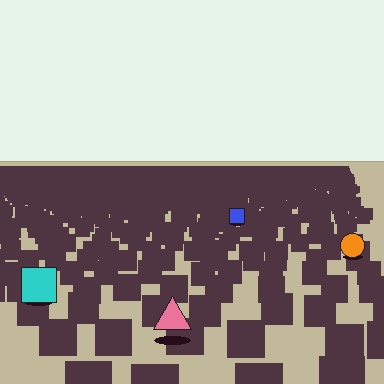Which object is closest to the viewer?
The pink triangle is closest. The texture marks near it are larger and more spread out.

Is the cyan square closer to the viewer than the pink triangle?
No. The pink triangle is closer — you can tell from the texture gradient: the ground texture is coarser near it.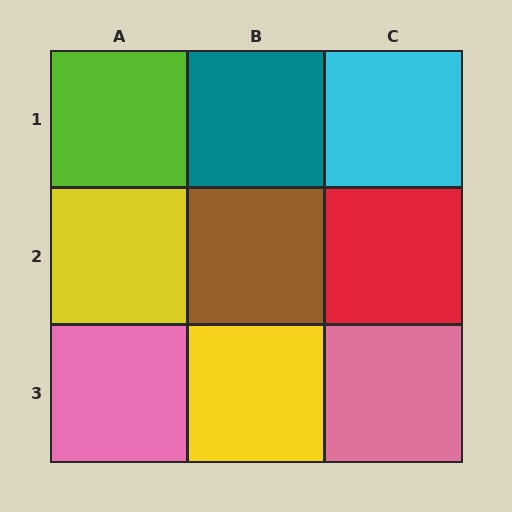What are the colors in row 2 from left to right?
Yellow, brown, red.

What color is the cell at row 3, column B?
Yellow.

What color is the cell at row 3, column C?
Pink.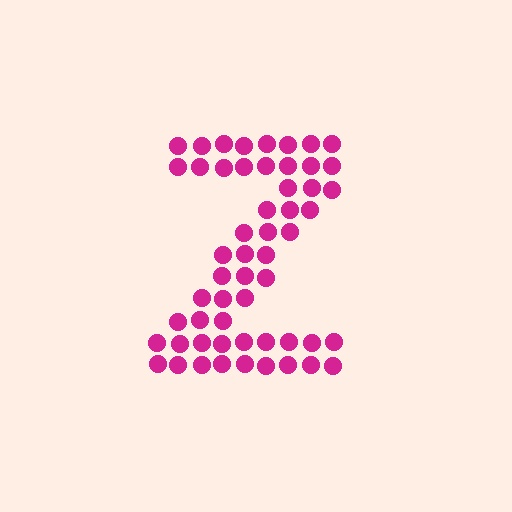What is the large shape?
The large shape is the letter Z.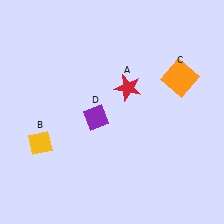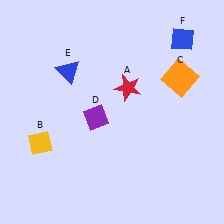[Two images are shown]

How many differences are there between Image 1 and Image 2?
There are 2 differences between the two images.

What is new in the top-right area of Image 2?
A blue diamond (F) was added in the top-right area of Image 2.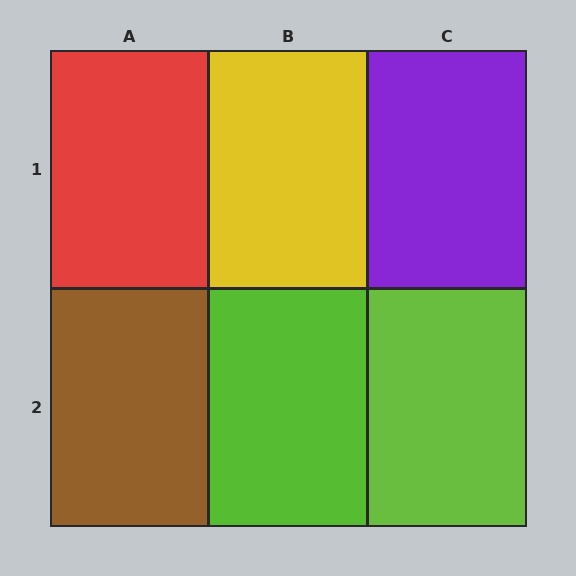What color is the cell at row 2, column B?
Lime.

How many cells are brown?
1 cell is brown.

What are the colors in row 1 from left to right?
Red, yellow, purple.